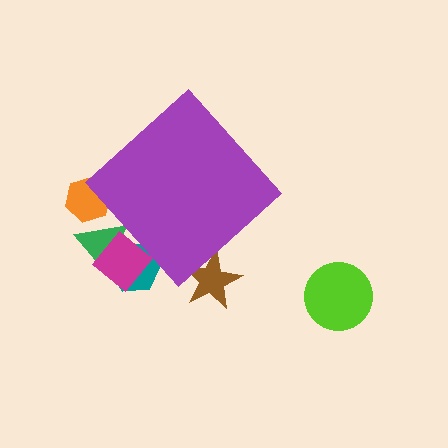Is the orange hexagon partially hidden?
Yes, the orange hexagon is partially hidden behind the purple diamond.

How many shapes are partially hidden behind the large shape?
5 shapes are partially hidden.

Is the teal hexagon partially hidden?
Yes, the teal hexagon is partially hidden behind the purple diamond.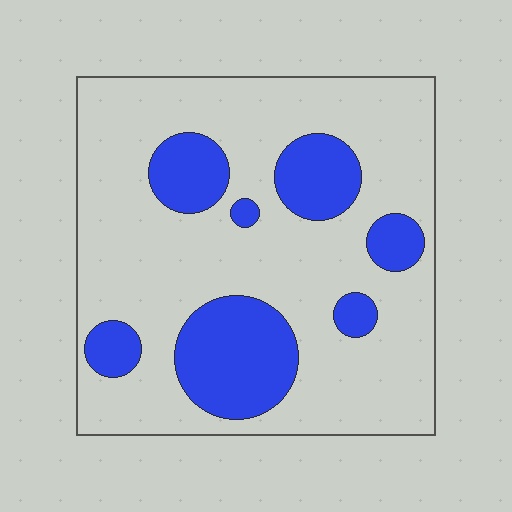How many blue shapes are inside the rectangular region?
7.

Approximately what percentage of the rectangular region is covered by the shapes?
Approximately 25%.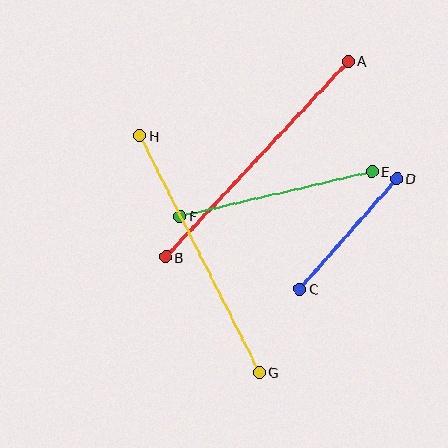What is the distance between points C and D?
The distance is approximately 147 pixels.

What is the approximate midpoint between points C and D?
The midpoint is at approximately (348, 234) pixels.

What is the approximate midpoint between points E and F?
The midpoint is at approximately (276, 194) pixels.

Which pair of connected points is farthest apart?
Points A and B are farthest apart.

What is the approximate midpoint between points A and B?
The midpoint is at approximately (257, 159) pixels.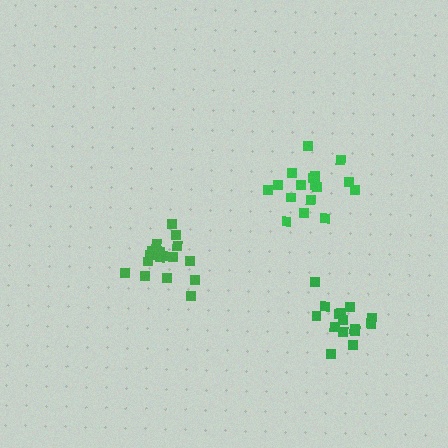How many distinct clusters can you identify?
There are 3 distinct clusters.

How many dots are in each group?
Group 1: 18 dots, Group 2: 18 dots, Group 3: 15 dots (51 total).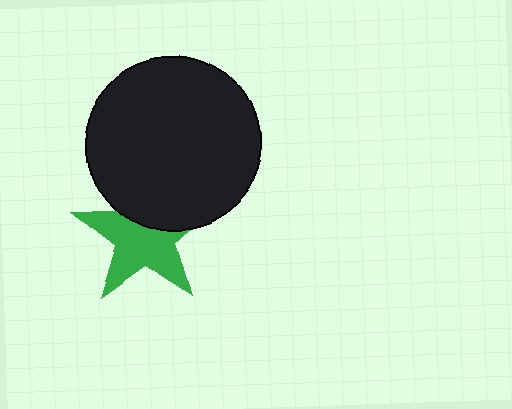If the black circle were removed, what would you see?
You would see the complete green star.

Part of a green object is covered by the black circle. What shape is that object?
It is a star.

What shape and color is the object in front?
The object in front is a black circle.